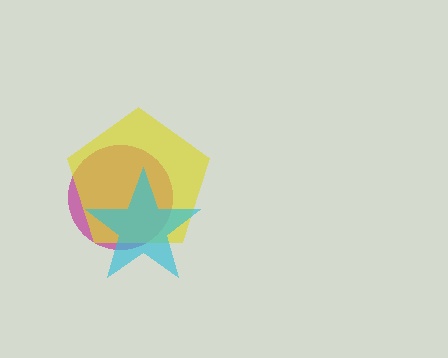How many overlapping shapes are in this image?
There are 3 overlapping shapes in the image.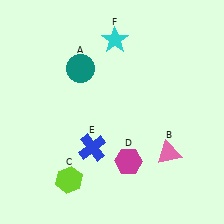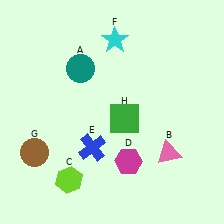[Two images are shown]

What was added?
A brown circle (G), a green square (H) were added in Image 2.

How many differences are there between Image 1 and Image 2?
There are 2 differences between the two images.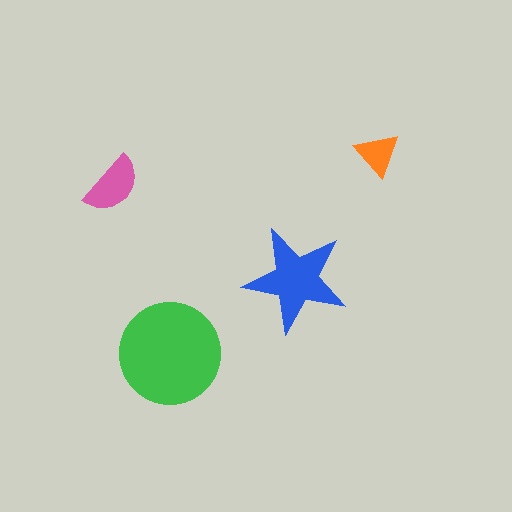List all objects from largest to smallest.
The green circle, the blue star, the pink semicircle, the orange triangle.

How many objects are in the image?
There are 4 objects in the image.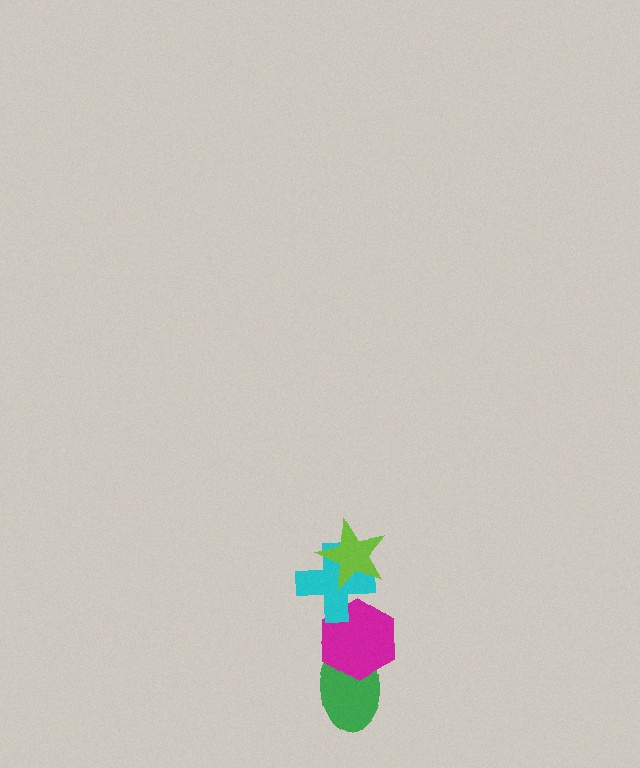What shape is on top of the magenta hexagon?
The cyan cross is on top of the magenta hexagon.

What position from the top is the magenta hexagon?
The magenta hexagon is 3rd from the top.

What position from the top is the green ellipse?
The green ellipse is 4th from the top.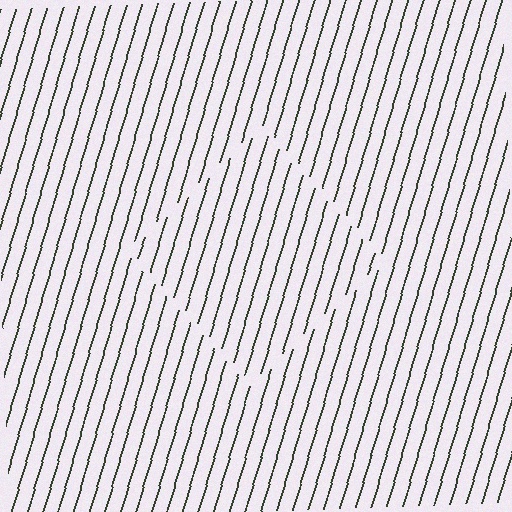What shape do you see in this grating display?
An illusory square. The interior of the shape contains the same grating, shifted by half a period — the contour is defined by the phase discontinuity where line-ends from the inner and outer gratings abut.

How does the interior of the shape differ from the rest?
The interior of the shape contains the same grating, shifted by half a period — the contour is defined by the phase discontinuity where line-ends from the inner and outer gratings abut.